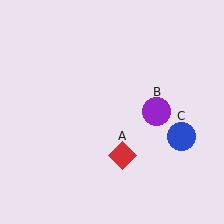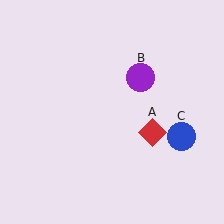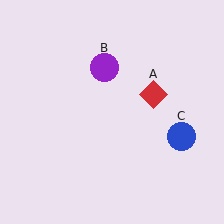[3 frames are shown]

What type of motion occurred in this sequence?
The red diamond (object A), purple circle (object B) rotated counterclockwise around the center of the scene.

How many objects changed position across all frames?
2 objects changed position: red diamond (object A), purple circle (object B).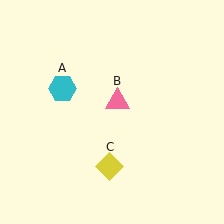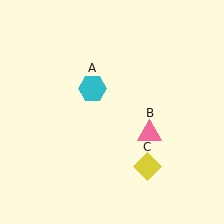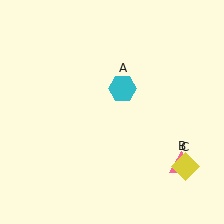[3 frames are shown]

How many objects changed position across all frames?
3 objects changed position: cyan hexagon (object A), pink triangle (object B), yellow diamond (object C).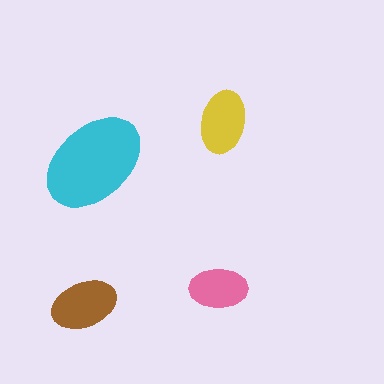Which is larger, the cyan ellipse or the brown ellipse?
The cyan one.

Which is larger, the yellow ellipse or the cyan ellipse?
The cyan one.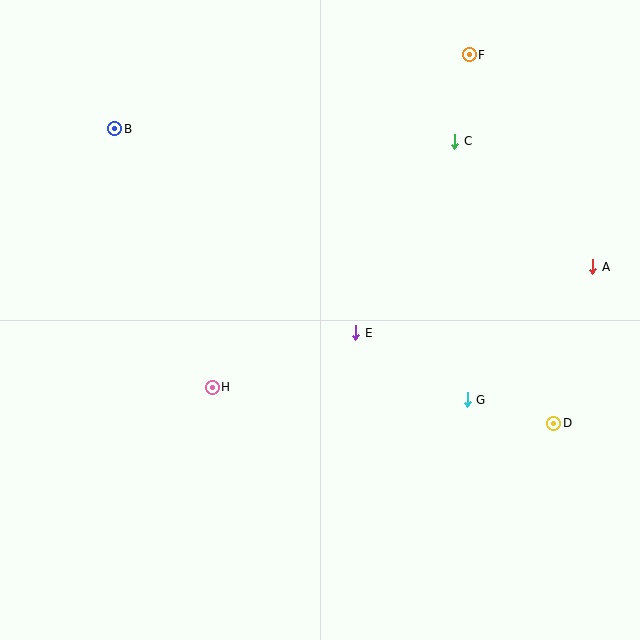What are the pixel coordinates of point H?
Point H is at (212, 387).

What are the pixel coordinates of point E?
Point E is at (356, 333).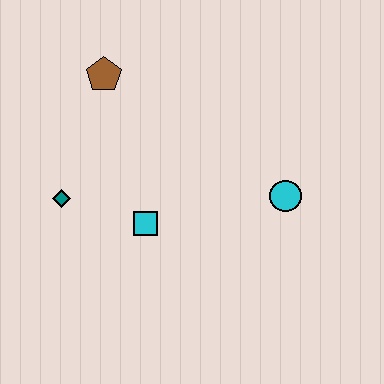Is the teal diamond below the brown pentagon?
Yes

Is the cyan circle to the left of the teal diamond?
No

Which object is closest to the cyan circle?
The cyan square is closest to the cyan circle.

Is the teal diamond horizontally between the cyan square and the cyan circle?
No